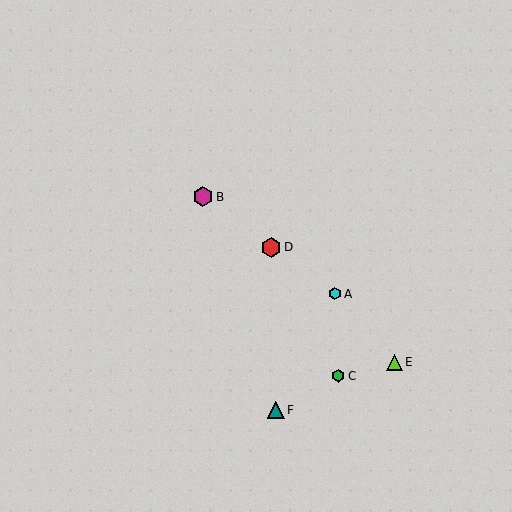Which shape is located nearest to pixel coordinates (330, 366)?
The green hexagon (labeled C) at (338, 376) is nearest to that location.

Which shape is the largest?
The magenta hexagon (labeled B) is the largest.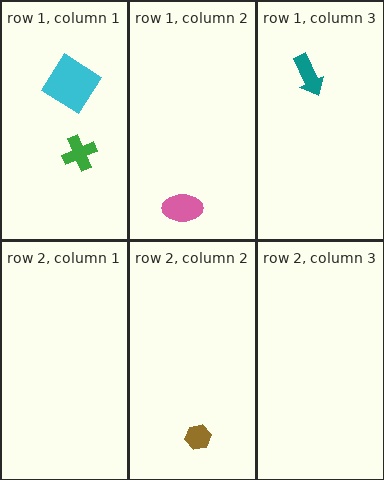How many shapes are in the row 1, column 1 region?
2.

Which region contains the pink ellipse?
The row 1, column 2 region.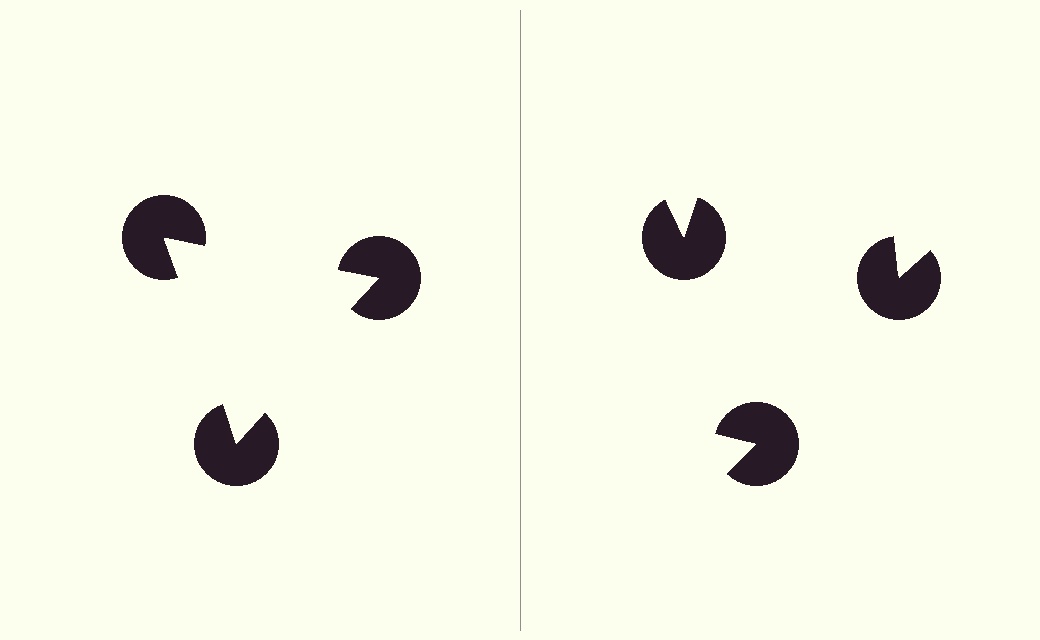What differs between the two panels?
The pac-man discs are positioned identically on both sides; only the wedge orientations differ. On the left they align to a triangle; on the right they are misaligned.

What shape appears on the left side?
An illusory triangle.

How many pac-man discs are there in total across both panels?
6 — 3 on each side.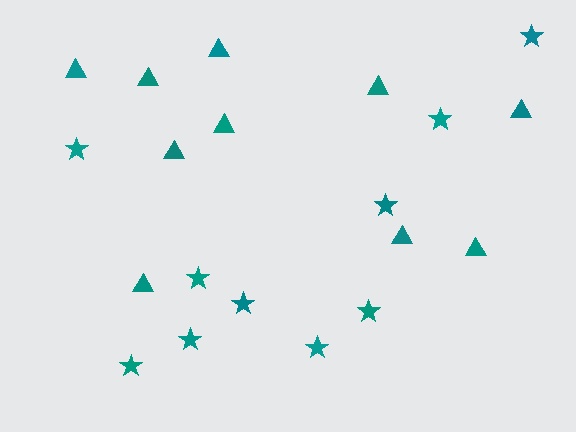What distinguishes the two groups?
There are 2 groups: one group of stars (10) and one group of triangles (10).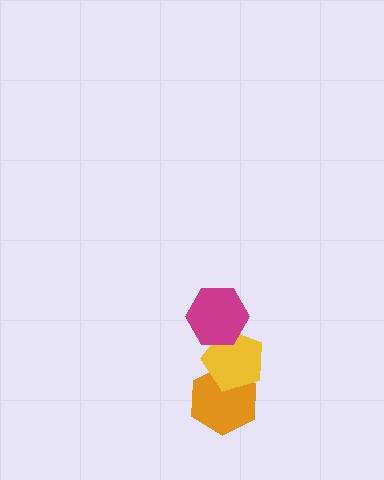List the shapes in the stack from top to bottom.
From top to bottom: the magenta hexagon, the yellow pentagon, the orange hexagon.